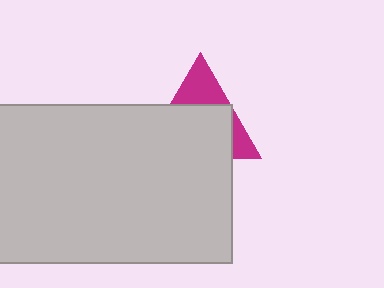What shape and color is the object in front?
The object in front is a light gray rectangle.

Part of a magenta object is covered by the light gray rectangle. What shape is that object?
It is a triangle.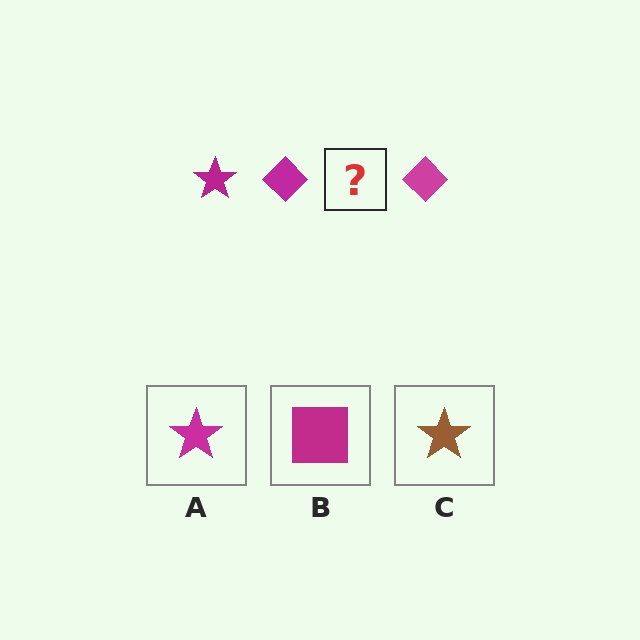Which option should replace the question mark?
Option A.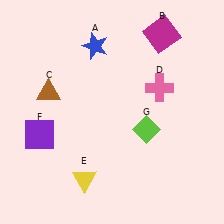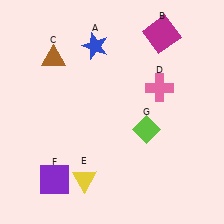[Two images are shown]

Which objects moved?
The objects that moved are: the brown triangle (C), the purple square (F).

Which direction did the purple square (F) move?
The purple square (F) moved down.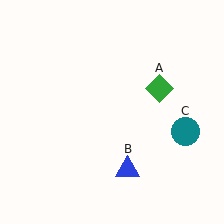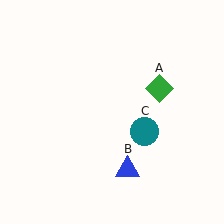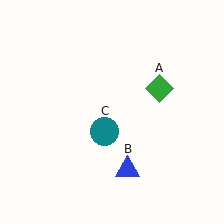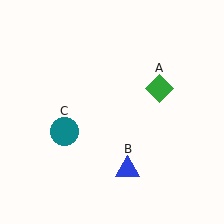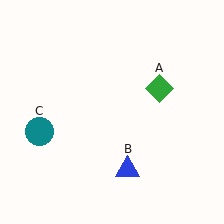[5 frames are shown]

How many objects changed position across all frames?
1 object changed position: teal circle (object C).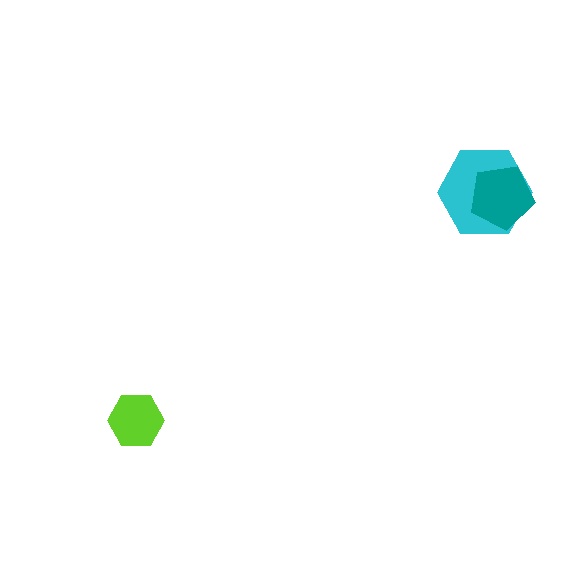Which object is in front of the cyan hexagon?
The teal pentagon is in front of the cyan hexagon.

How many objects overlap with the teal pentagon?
1 object overlaps with the teal pentagon.